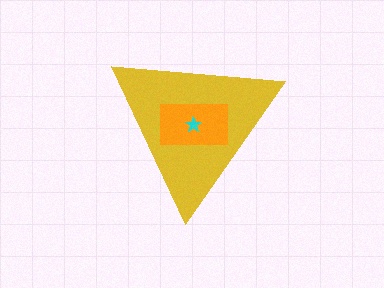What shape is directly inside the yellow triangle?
The orange rectangle.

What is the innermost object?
The cyan star.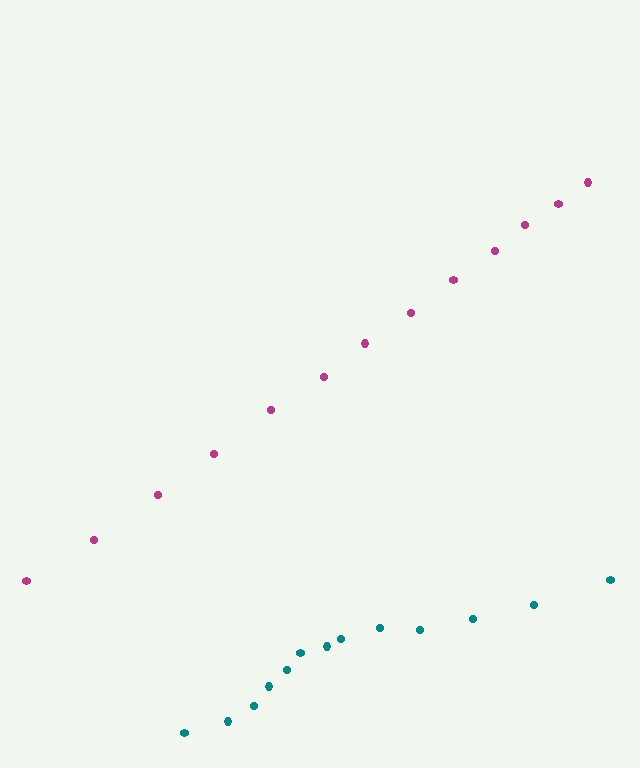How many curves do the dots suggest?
There are 2 distinct paths.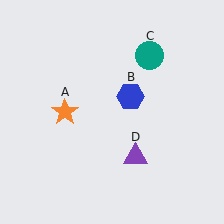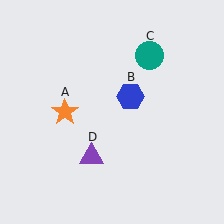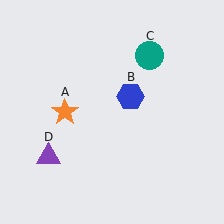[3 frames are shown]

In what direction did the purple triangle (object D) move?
The purple triangle (object D) moved left.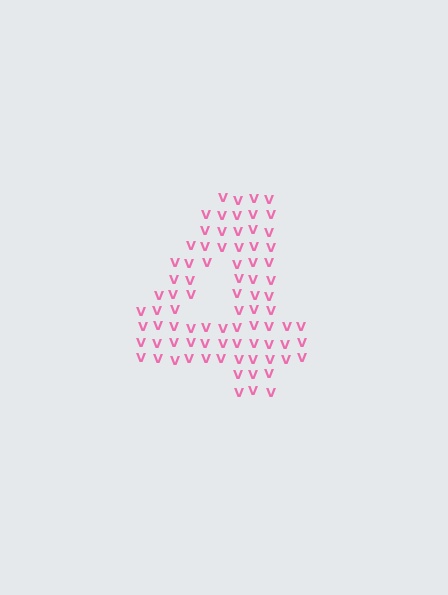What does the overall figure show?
The overall figure shows the digit 4.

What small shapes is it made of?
It is made of small letter V's.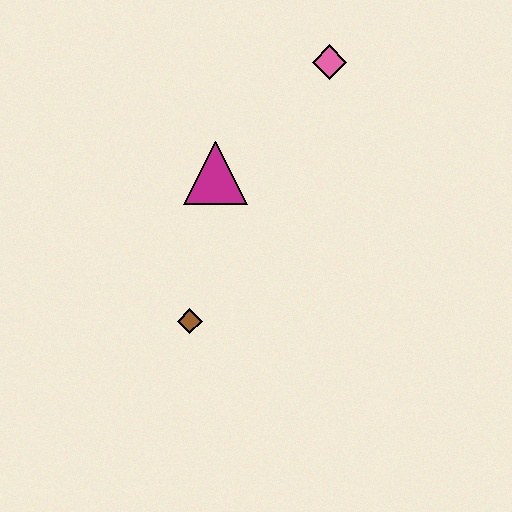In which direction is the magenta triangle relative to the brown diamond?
The magenta triangle is above the brown diamond.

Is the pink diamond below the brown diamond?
No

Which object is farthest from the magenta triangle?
The pink diamond is farthest from the magenta triangle.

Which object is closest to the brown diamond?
The magenta triangle is closest to the brown diamond.